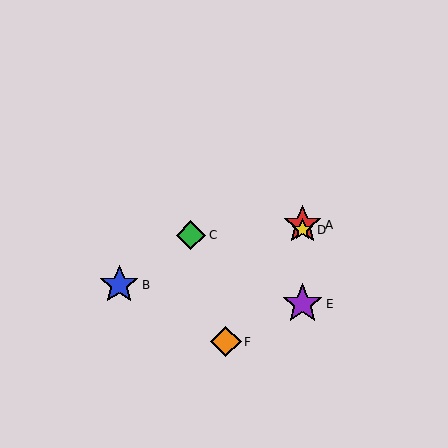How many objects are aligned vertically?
3 objects (A, D, E) are aligned vertically.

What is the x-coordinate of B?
Object B is at x≈119.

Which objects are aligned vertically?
Objects A, D, E are aligned vertically.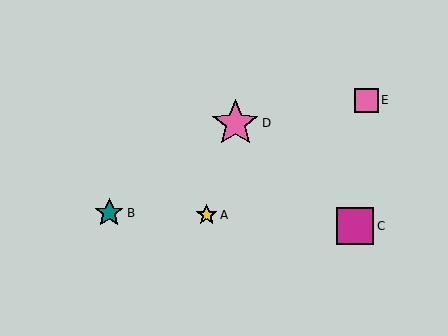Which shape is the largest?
The pink star (labeled D) is the largest.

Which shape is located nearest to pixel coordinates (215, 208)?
The yellow star (labeled A) at (207, 215) is nearest to that location.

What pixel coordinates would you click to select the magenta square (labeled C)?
Click at (355, 226) to select the magenta square C.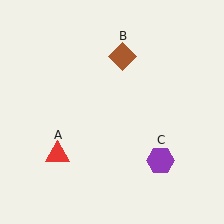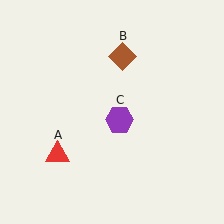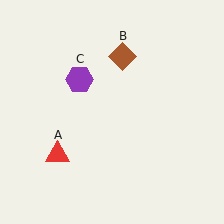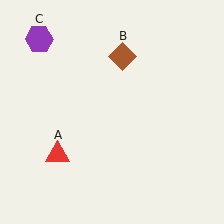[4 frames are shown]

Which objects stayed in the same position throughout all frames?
Red triangle (object A) and brown diamond (object B) remained stationary.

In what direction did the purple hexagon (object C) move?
The purple hexagon (object C) moved up and to the left.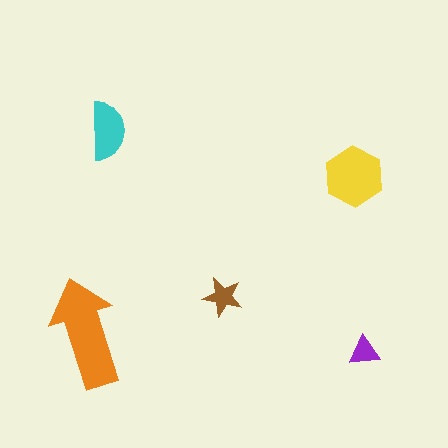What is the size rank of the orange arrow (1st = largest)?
1st.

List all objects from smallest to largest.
The purple triangle, the brown star, the cyan semicircle, the yellow hexagon, the orange arrow.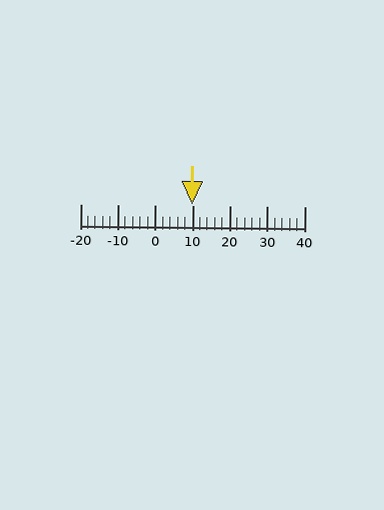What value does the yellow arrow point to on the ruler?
The yellow arrow points to approximately 10.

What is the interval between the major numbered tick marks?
The major tick marks are spaced 10 units apart.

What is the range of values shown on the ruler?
The ruler shows values from -20 to 40.